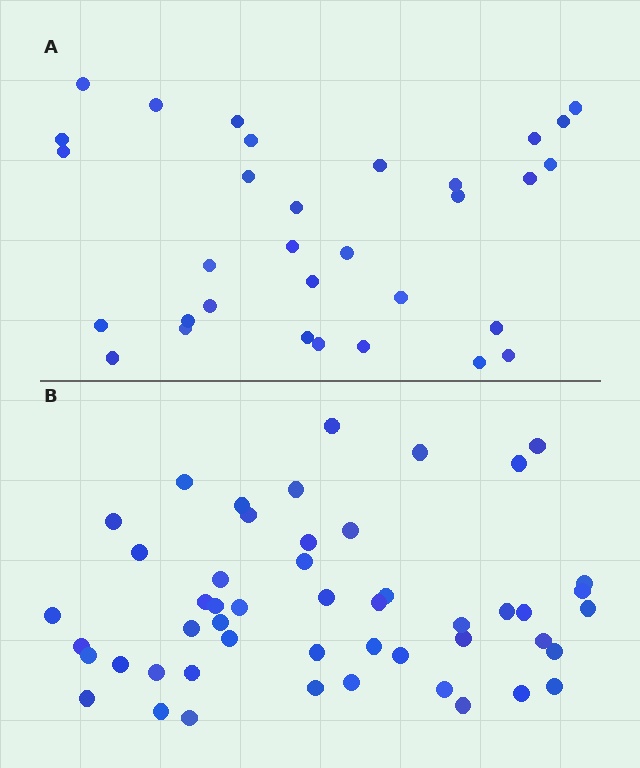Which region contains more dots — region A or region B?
Region B (the bottom region) has more dots.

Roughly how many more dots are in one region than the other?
Region B has approximately 20 more dots than region A.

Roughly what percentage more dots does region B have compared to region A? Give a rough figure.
About 55% more.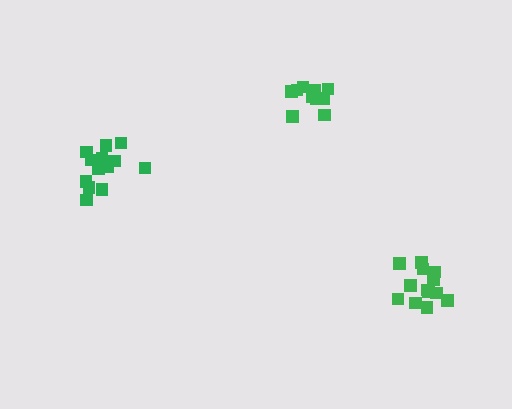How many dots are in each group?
Group 1: 13 dots, Group 2: 10 dots, Group 3: 13 dots (36 total).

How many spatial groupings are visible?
There are 3 spatial groupings.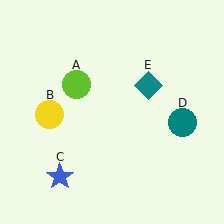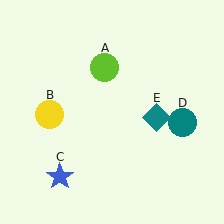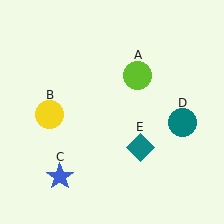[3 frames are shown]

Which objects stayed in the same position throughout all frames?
Yellow circle (object B) and blue star (object C) and teal circle (object D) remained stationary.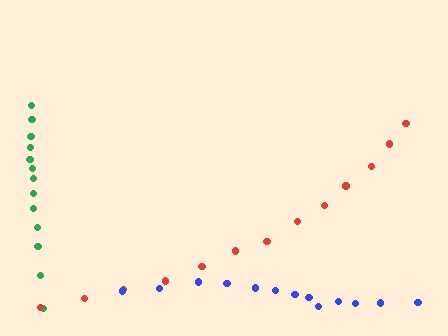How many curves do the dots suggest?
There are 3 distinct paths.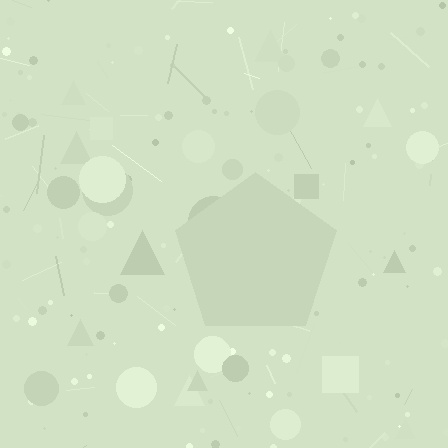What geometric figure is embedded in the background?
A pentagon is embedded in the background.